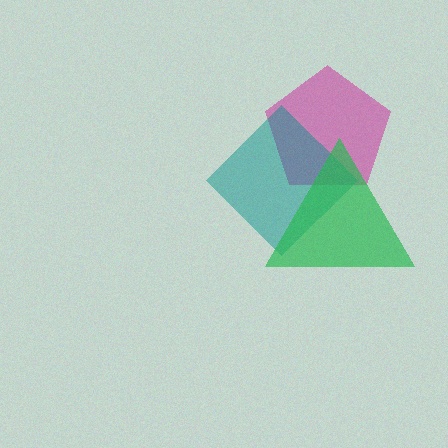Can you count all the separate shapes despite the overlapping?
Yes, there are 3 separate shapes.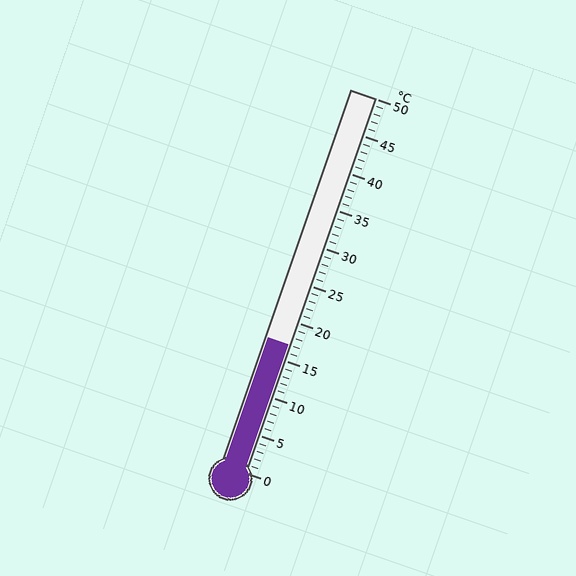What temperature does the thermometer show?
The thermometer shows approximately 17°C.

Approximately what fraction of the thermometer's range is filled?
The thermometer is filled to approximately 35% of its range.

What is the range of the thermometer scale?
The thermometer scale ranges from 0°C to 50°C.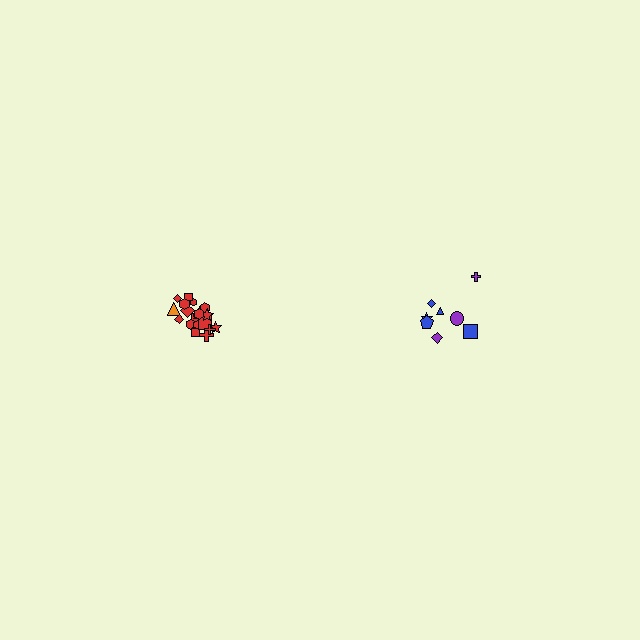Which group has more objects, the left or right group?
The left group.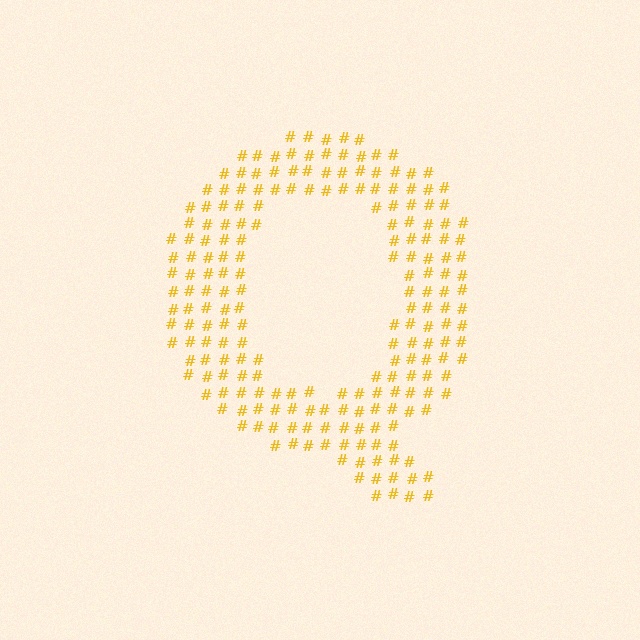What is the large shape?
The large shape is the letter Q.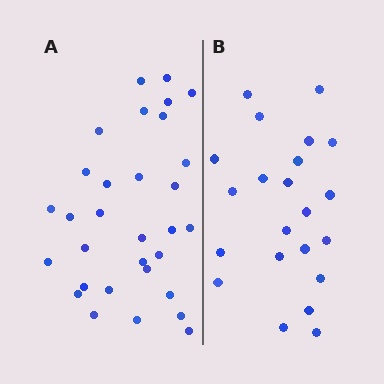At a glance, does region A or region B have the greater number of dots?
Region A (the left region) has more dots.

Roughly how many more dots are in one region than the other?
Region A has roughly 8 or so more dots than region B.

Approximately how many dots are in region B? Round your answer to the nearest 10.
About 20 dots. (The exact count is 22, which rounds to 20.)